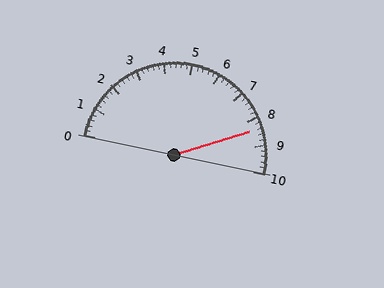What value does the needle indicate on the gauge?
The needle indicates approximately 8.4.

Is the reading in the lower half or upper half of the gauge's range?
The reading is in the upper half of the range (0 to 10).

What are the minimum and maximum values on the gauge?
The gauge ranges from 0 to 10.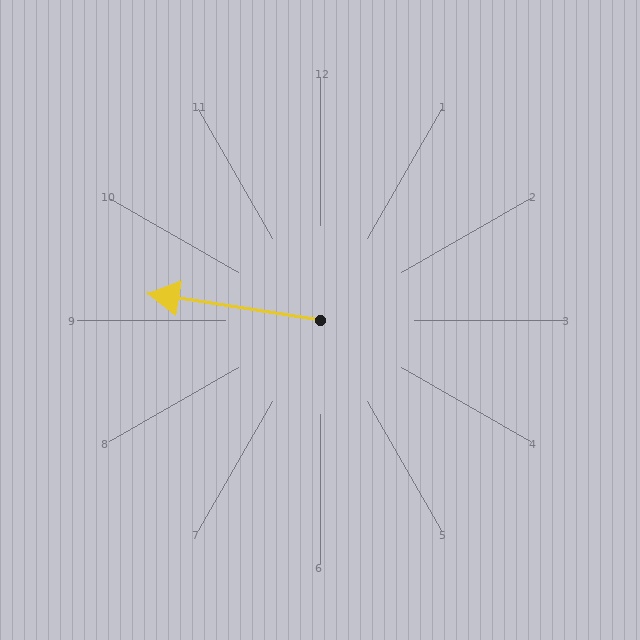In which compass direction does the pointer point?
West.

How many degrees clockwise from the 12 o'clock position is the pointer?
Approximately 279 degrees.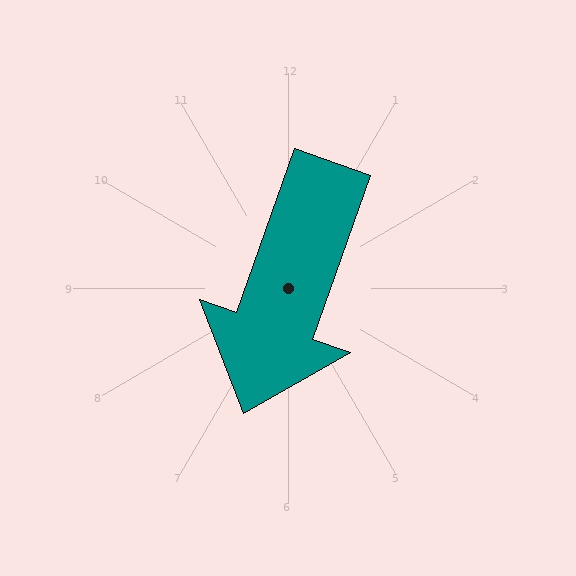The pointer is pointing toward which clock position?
Roughly 7 o'clock.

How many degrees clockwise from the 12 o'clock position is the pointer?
Approximately 199 degrees.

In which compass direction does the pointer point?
South.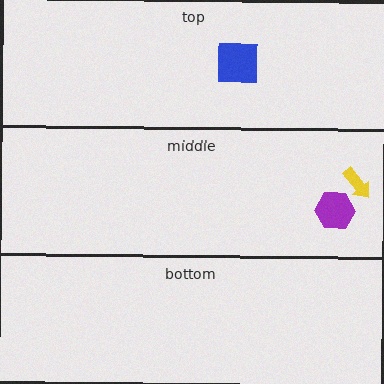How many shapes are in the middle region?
2.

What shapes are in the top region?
The blue square.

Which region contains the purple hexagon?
The middle region.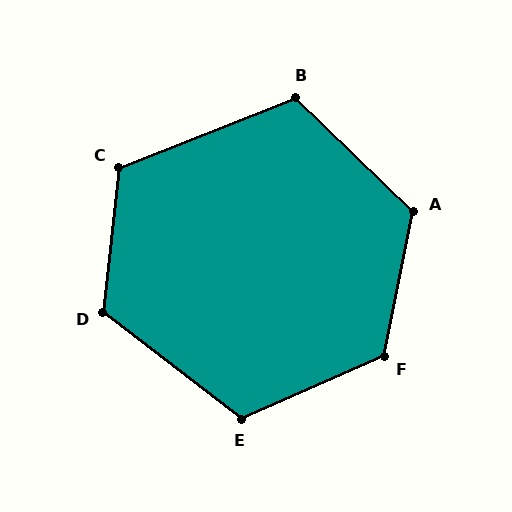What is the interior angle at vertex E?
Approximately 119 degrees (obtuse).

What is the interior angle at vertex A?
Approximately 123 degrees (obtuse).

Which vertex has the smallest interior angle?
B, at approximately 114 degrees.